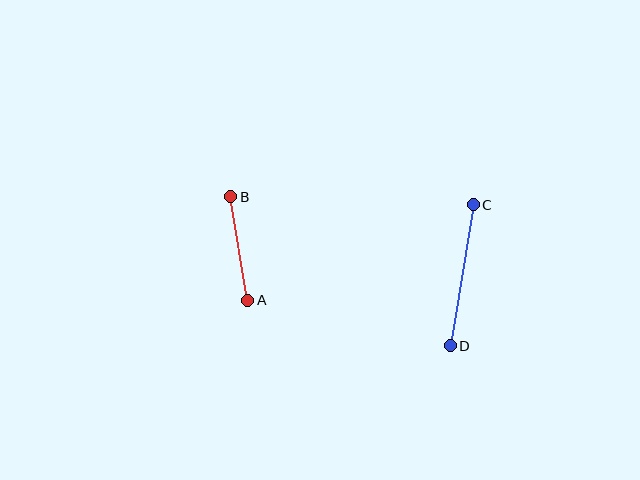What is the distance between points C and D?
The distance is approximately 143 pixels.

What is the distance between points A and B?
The distance is approximately 105 pixels.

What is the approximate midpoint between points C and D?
The midpoint is at approximately (462, 275) pixels.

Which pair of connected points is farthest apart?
Points C and D are farthest apart.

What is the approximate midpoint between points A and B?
The midpoint is at approximately (239, 249) pixels.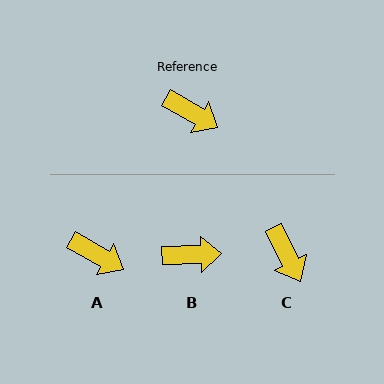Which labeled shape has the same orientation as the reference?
A.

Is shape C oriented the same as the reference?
No, it is off by about 34 degrees.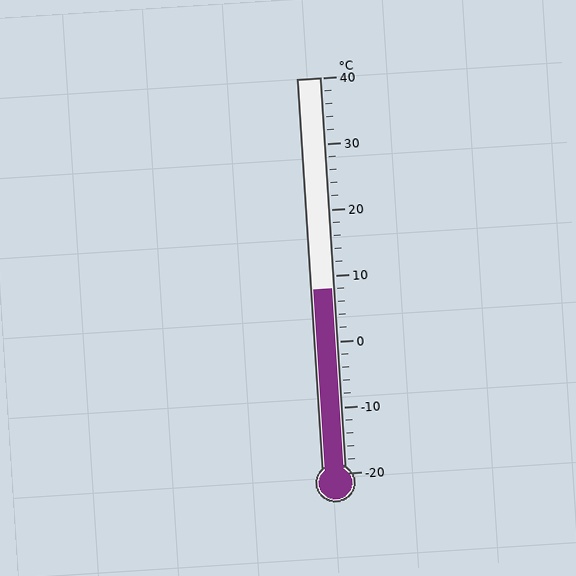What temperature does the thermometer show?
The thermometer shows approximately 8°C.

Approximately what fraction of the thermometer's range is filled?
The thermometer is filled to approximately 45% of its range.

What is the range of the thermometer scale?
The thermometer scale ranges from -20°C to 40°C.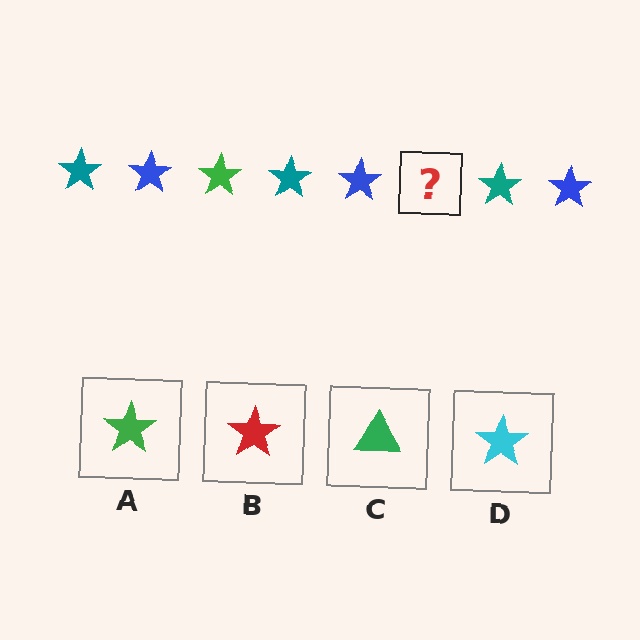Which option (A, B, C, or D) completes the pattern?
A.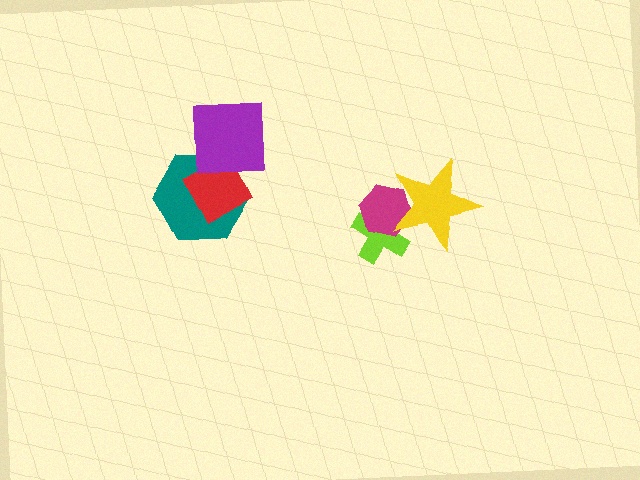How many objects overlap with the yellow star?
2 objects overlap with the yellow star.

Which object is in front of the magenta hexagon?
The yellow star is in front of the magenta hexagon.